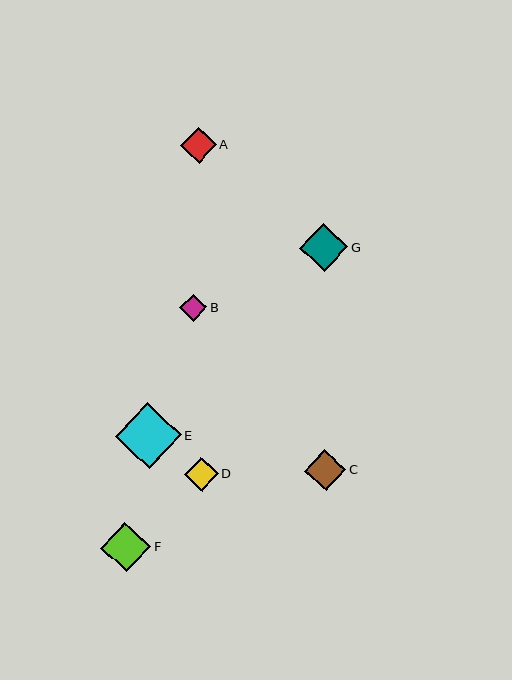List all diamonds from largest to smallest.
From largest to smallest: E, F, G, C, A, D, B.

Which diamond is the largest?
Diamond E is the largest with a size of approximately 66 pixels.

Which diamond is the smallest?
Diamond B is the smallest with a size of approximately 27 pixels.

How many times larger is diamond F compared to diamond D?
Diamond F is approximately 1.5 times the size of diamond D.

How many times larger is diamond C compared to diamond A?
Diamond C is approximately 1.1 times the size of diamond A.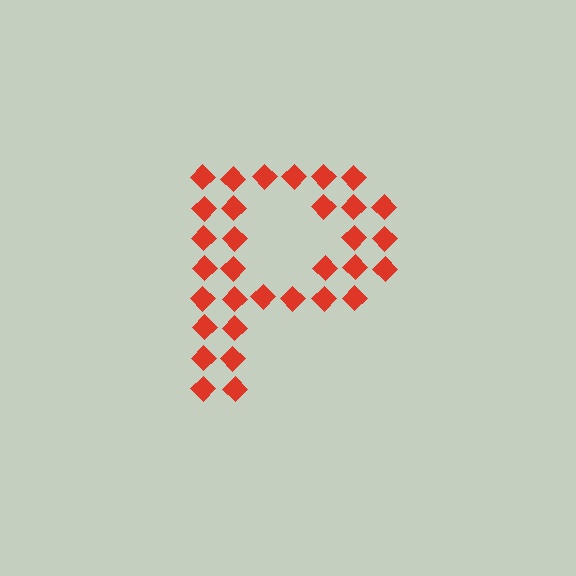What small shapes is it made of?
It is made of small diamonds.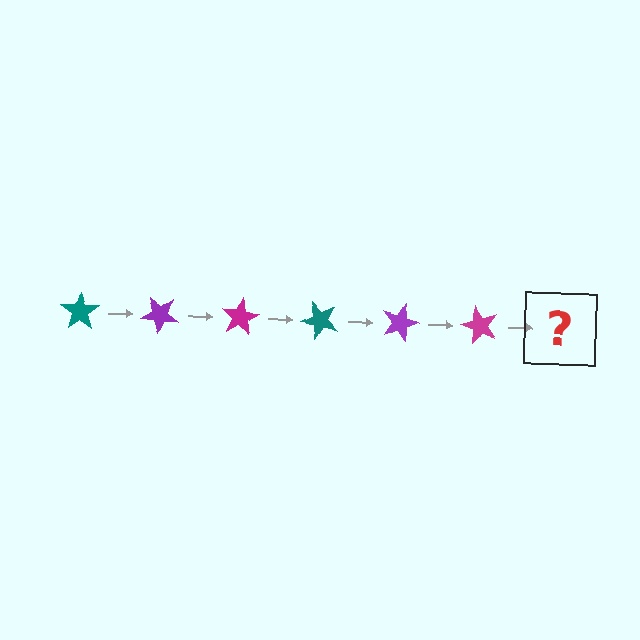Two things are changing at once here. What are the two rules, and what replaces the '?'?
The two rules are that it rotates 40 degrees each step and the color cycles through teal, purple, and magenta. The '?' should be a teal star, rotated 240 degrees from the start.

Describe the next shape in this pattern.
It should be a teal star, rotated 240 degrees from the start.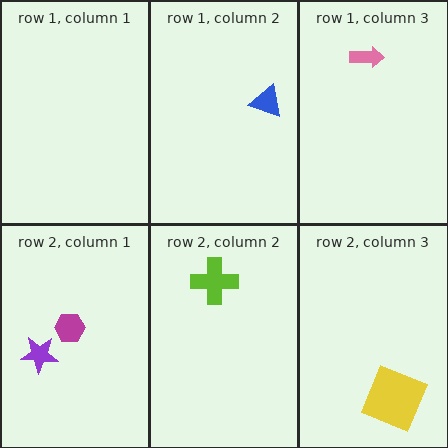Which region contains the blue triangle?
The row 1, column 2 region.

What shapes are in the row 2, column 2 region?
The lime cross.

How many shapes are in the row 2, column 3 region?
1.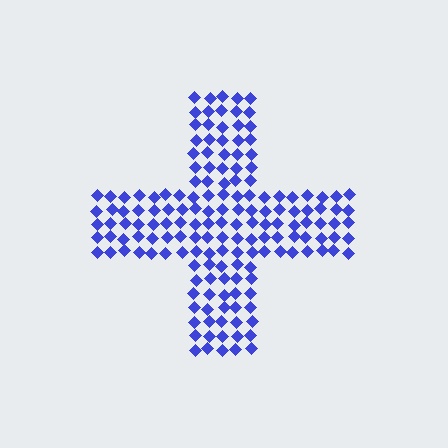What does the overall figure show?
The overall figure shows a cross.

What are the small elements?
The small elements are diamonds.